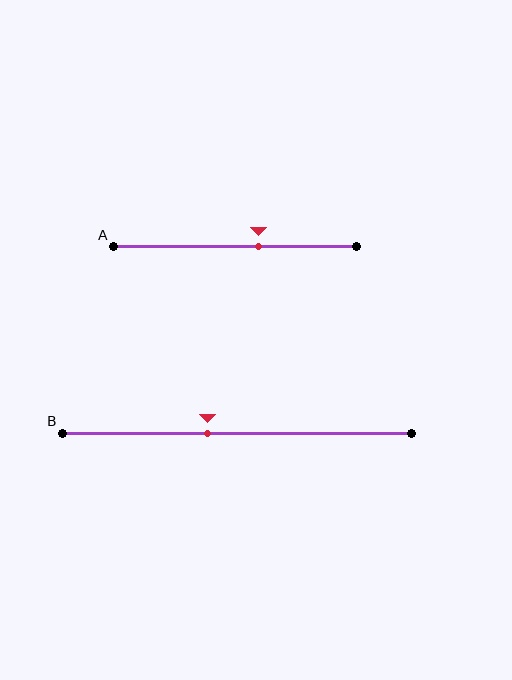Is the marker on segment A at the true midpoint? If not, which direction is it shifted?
No, the marker on segment A is shifted to the right by about 9% of the segment length.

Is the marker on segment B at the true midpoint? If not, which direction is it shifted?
No, the marker on segment B is shifted to the left by about 8% of the segment length.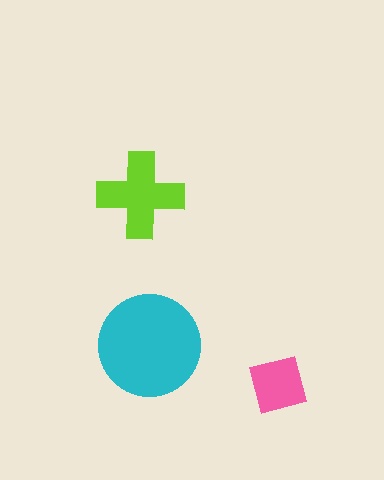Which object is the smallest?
The pink square.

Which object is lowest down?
The pink square is bottommost.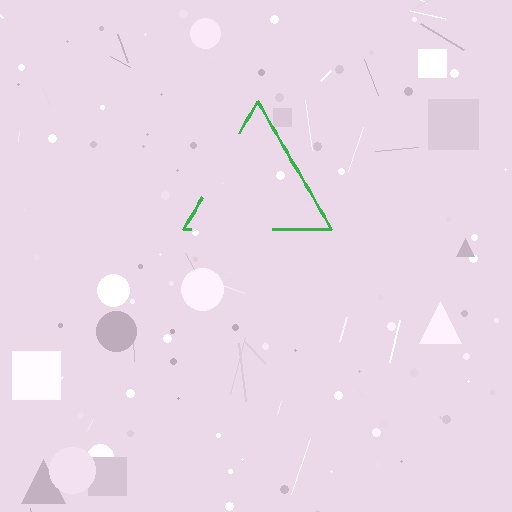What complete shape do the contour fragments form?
The contour fragments form a triangle.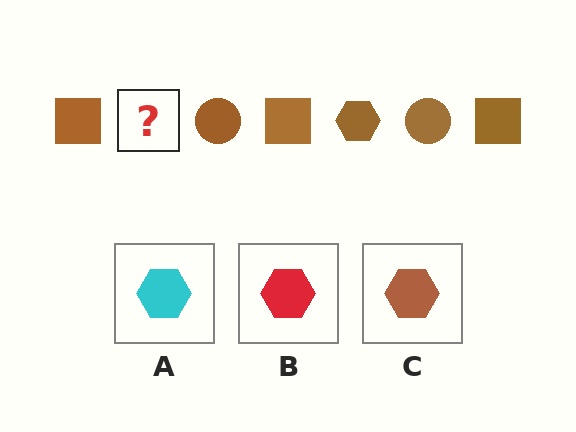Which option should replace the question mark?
Option C.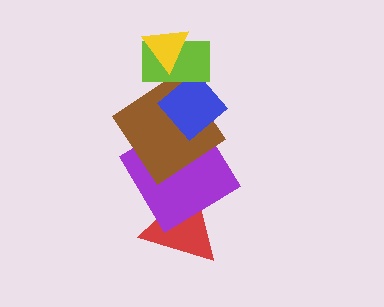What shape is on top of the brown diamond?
The blue diamond is on top of the brown diamond.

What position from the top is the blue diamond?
The blue diamond is 3rd from the top.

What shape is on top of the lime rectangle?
The yellow triangle is on top of the lime rectangle.